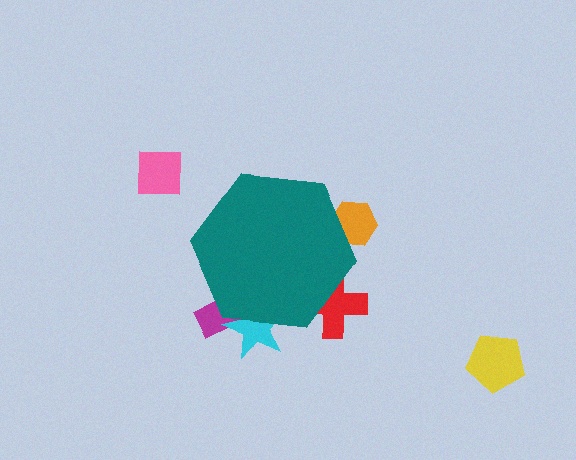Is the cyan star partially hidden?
Yes, the cyan star is partially hidden behind the teal hexagon.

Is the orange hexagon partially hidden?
Yes, the orange hexagon is partially hidden behind the teal hexagon.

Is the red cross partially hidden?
Yes, the red cross is partially hidden behind the teal hexagon.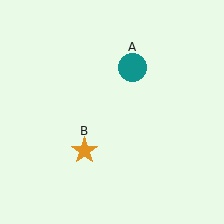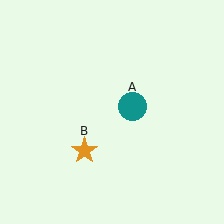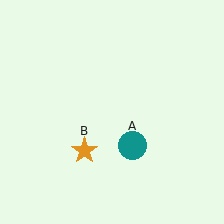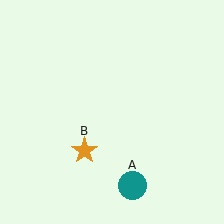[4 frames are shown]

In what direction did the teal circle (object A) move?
The teal circle (object A) moved down.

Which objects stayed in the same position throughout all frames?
Orange star (object B) remained stationary.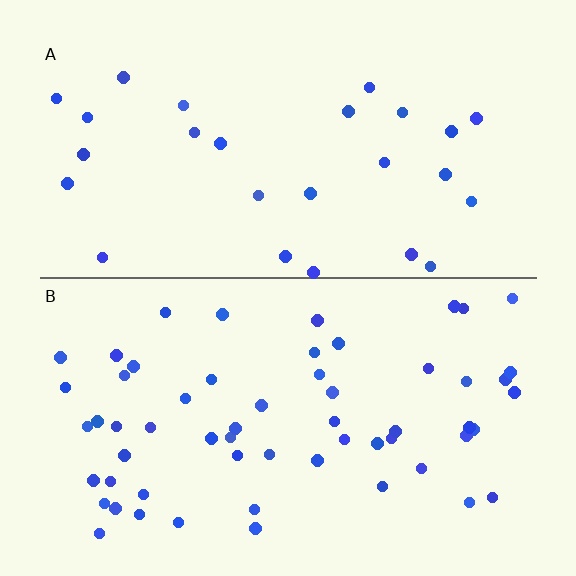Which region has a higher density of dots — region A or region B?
B (the bottom).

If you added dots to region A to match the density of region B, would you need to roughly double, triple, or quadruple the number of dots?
Approximately double.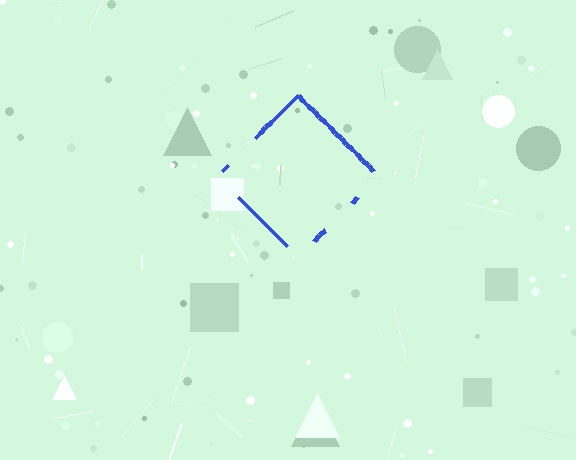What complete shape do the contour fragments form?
The contour fragments form a diamond.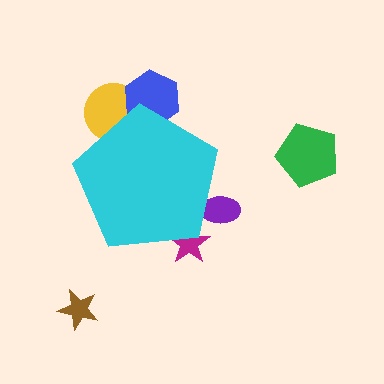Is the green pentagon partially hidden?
No, the green pentagon is fully visible.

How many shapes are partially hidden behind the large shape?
4 shapes are partially hidden.